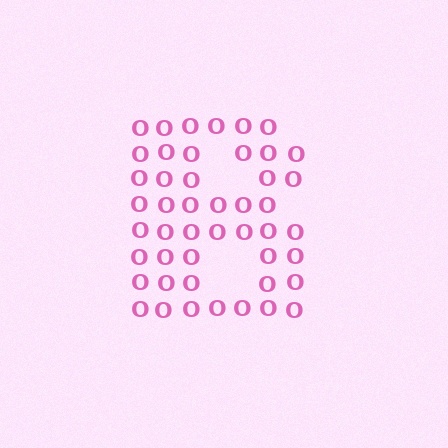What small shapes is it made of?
It is made of small letter O's.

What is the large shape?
The large shape is the letter B.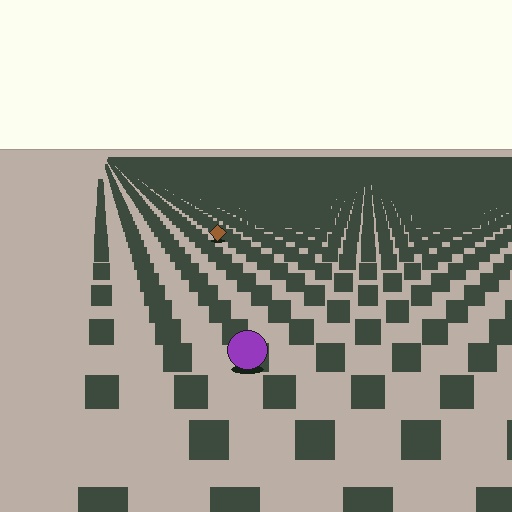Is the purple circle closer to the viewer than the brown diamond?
Yes. The purple circle is closer — you can tell from the texture gradient: the ground texture is coarser near it.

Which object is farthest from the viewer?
The brown diamond is farthest from the viewer. It appears smaller and the ground texture around it is denser.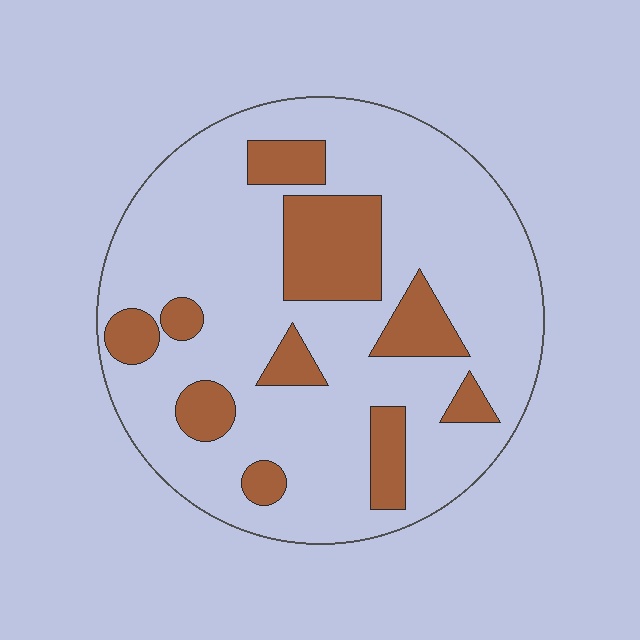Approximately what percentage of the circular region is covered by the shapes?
Approximately 20%.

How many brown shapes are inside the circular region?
10.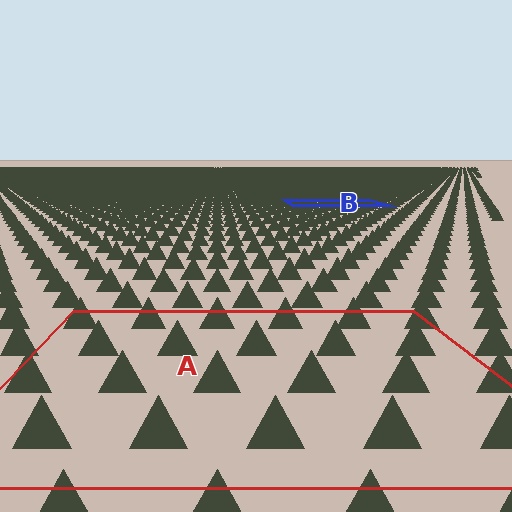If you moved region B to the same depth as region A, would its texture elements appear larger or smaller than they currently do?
They would appear larger. At a closer depth, the same texture elements are projected at a bigger on-screen size.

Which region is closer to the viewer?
Region A is closer. The texture elements there are larger and more spread out.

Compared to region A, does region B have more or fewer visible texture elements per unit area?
Region B has more texture elements per unit area — they are packed more densely because it is farther away.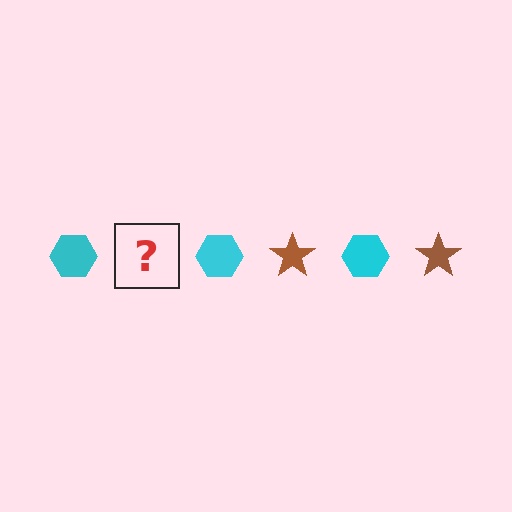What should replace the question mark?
The question mark should be replaced with a brown star.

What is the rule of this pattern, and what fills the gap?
The rule is that the pattern alternates between cyan hexagon and brown star. The gap should be filled with a brown star.